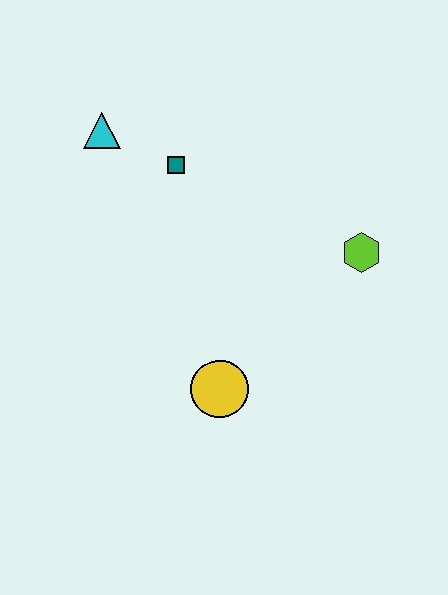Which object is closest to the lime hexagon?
The yellow circle is closest to the lime hexagon.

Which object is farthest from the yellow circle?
The cyan triangle is farthest from the yellow circle.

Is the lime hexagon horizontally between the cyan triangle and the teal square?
No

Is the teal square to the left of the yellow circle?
Yes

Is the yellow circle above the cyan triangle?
No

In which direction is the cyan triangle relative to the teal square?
The cyan triangle is to the left of the teal square.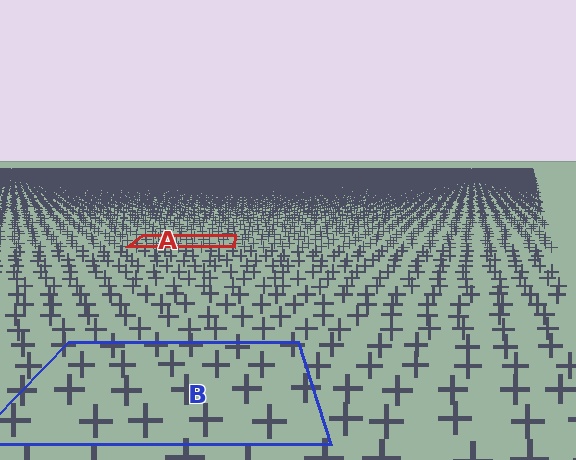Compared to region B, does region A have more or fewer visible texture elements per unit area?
Region A has more texture elements per unit area — they are packed more densely because it is farther away.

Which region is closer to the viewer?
Region B is closer. The texture elements there are larger and more spread out.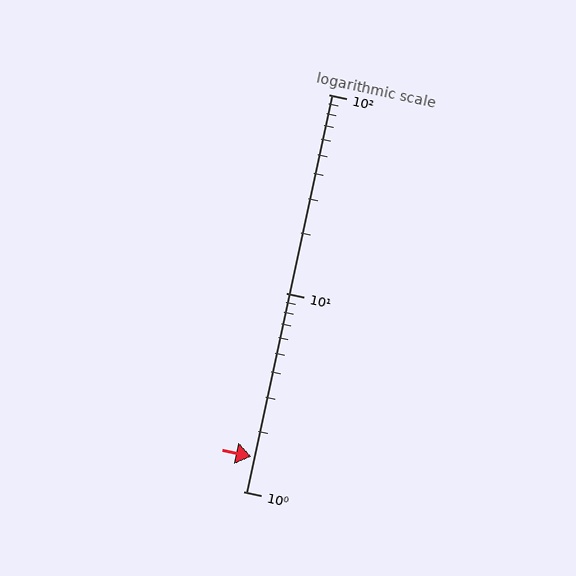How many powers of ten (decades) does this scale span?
The scale spans 2 decades, from 1 to 100.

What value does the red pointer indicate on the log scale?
The pointer indicates approximately 1.5.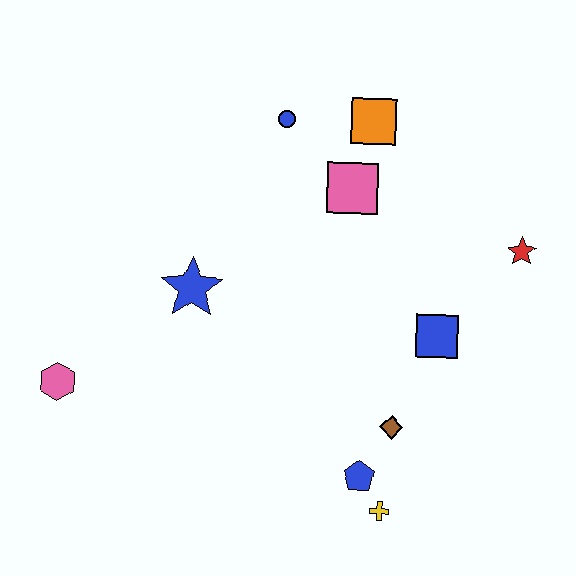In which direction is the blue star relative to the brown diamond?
The blue star is to the left of the brown diamond.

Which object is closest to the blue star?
The pink hexagon is closest to the blue star.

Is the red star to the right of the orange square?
Yes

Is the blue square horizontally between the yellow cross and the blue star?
No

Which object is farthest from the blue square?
The pink hexagon is farthest from the blue square.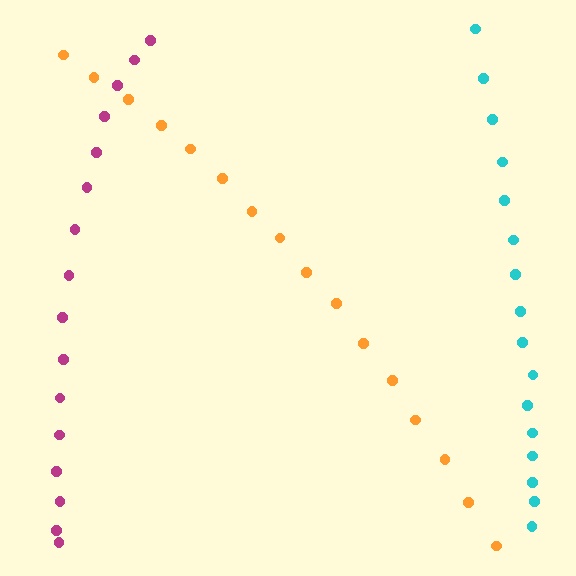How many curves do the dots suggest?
There are 3 distinct paths.